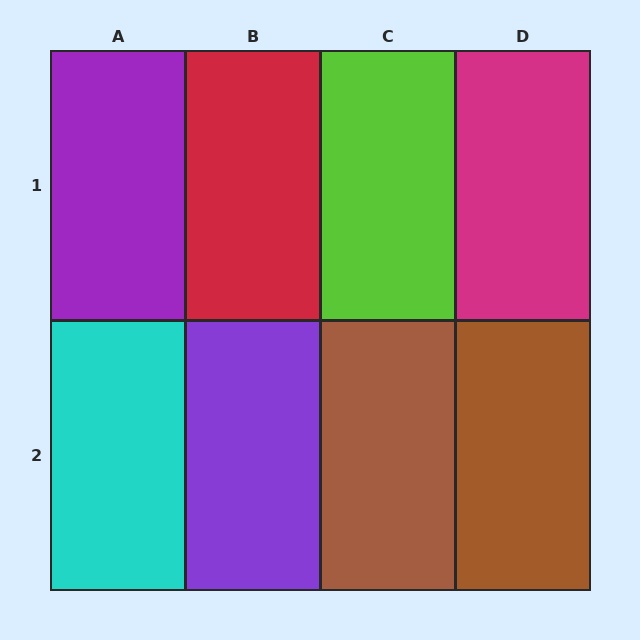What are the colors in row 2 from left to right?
Cyan, purple, brown, brown.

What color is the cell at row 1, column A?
Purple.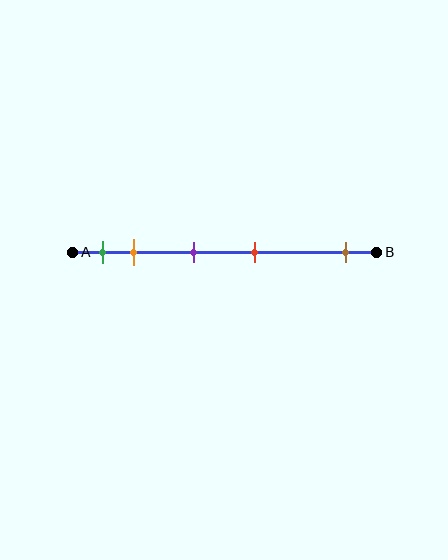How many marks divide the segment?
There are 5 marks dividing the segment.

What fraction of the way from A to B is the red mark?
The red mark is approximately 60% (0.6) of the way from A to B.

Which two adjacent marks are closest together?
The green and orange marks are the closest adjacent pair.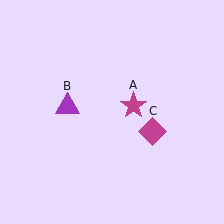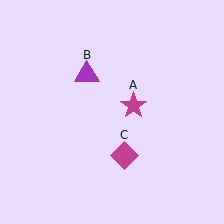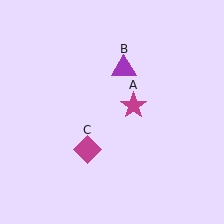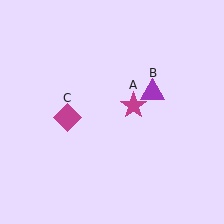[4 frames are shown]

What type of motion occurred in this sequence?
The purple triangle (object B), magenta diamond (object C) rotated clockwise around the center of the scene.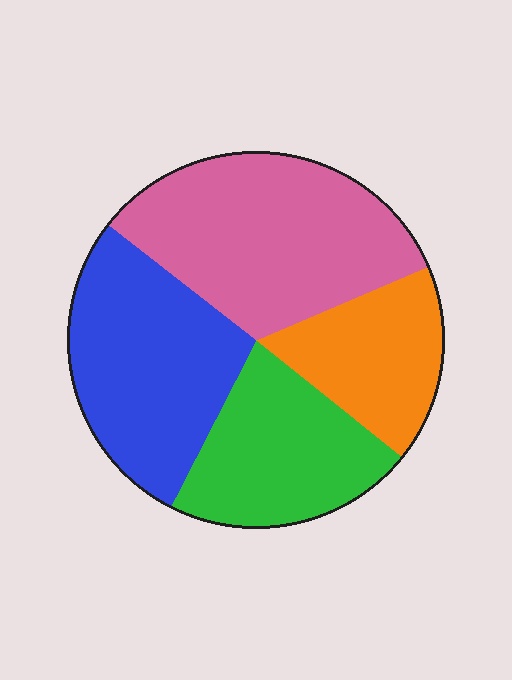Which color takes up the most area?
Pink, at roughly 35%.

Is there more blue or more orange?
Blue.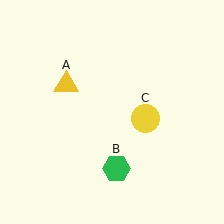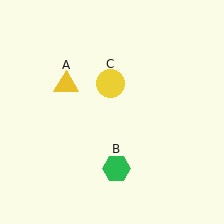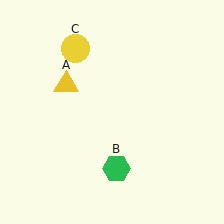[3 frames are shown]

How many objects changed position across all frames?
1 object changed position: yellow circle (object C).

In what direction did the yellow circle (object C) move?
The yellow circle (object C) moved up and to the left.